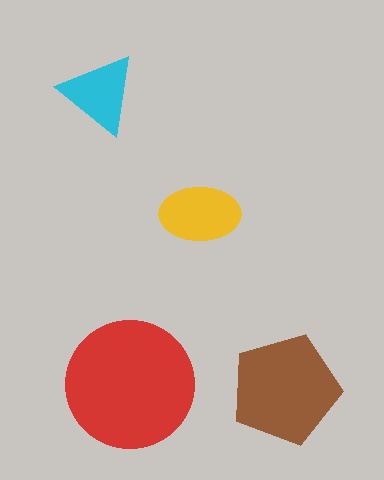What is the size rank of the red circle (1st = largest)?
1st.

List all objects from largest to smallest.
The red circle, the brown pentagon, the yellow ellipse, the cyan triangle.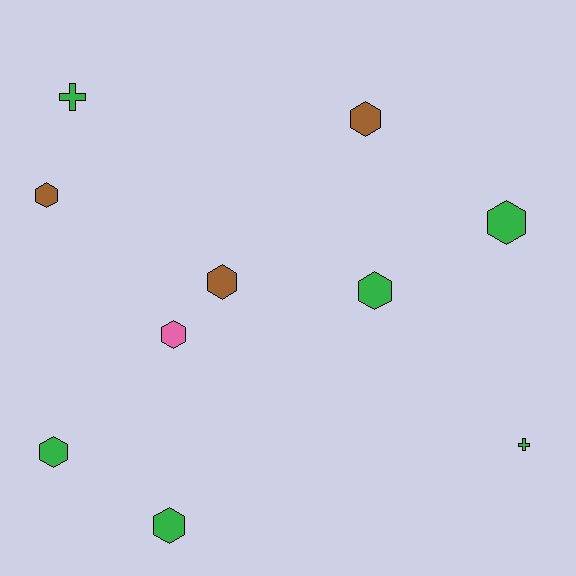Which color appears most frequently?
Green, with 6 objects.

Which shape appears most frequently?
Hexagon, with 8 objects.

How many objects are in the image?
There are 10 objects.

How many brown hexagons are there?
There are 3 brown hexagons.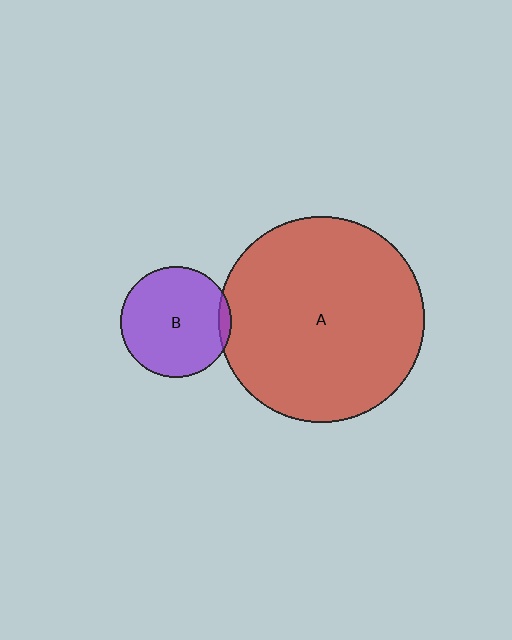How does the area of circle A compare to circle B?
Approximately 3.4 times.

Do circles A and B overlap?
Yes.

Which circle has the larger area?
Circle A (red).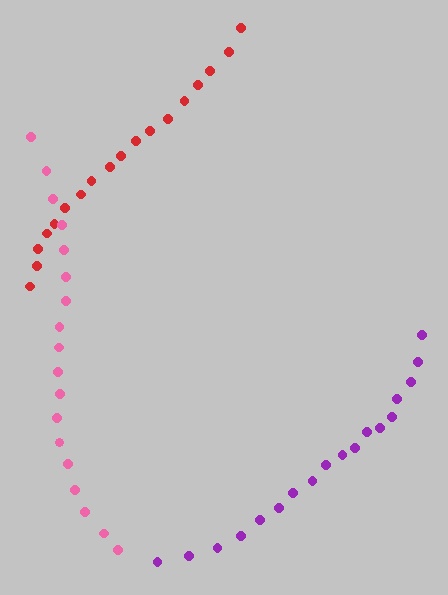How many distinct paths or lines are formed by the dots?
There are 3 distinct paths.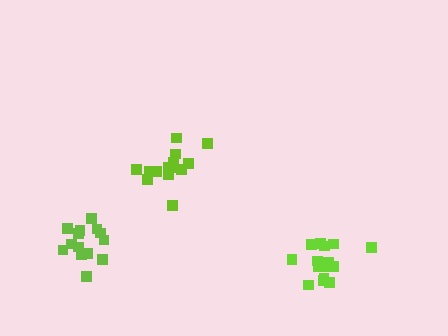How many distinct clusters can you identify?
There are 3 distinct clusters.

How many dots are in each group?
Group 1: 14 dots, Group 2: 14 dots, Group 3: 15 dots (43 total).